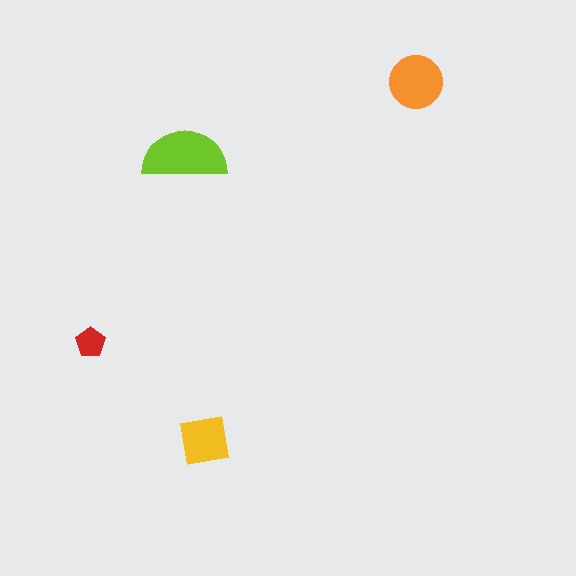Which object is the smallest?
The red pentagon.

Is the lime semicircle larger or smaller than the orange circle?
Larger.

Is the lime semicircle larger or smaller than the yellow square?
Larger.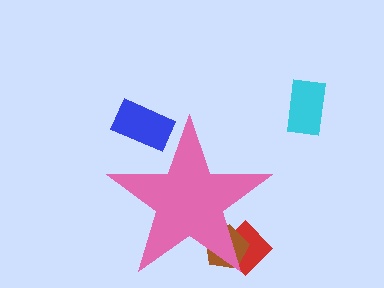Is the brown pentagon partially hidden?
Yes, the brown pentagon is partially hidden behind the pink star.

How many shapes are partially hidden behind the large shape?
3 shapes are partially hidden.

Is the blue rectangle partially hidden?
Yes, the blue rectangle is partially hidden behind the pink star.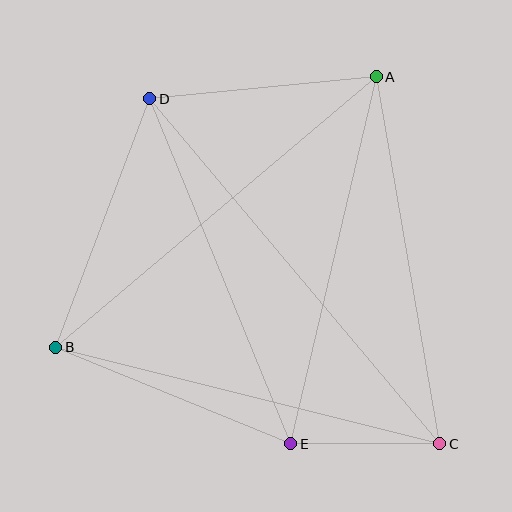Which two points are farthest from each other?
Points C and D are farthest from each other.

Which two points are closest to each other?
Points C and E are closest to each other.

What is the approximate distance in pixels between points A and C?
The distance between A and C is approximately 372 pixels.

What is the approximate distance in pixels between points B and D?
The distance between B and D is approximately 266 pixels.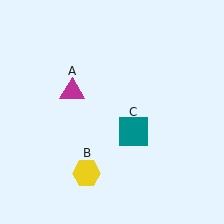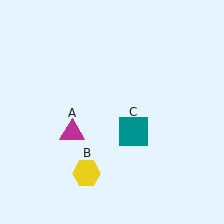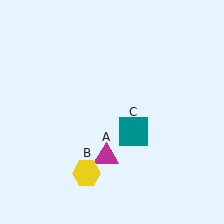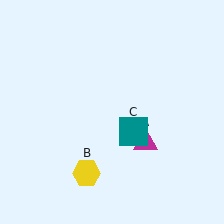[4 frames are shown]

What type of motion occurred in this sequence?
The magenta triangle (object A) rotated counterclockwise around the center of the scene.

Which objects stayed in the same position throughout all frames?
Yellow hexagon (object B) and teal square (object C) remained stationary.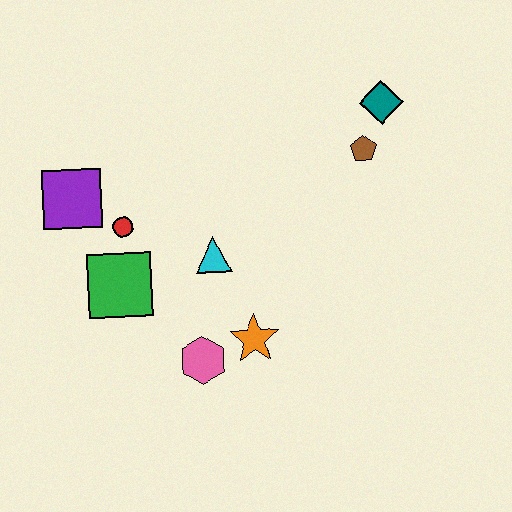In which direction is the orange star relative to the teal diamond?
The orange star is below the teal diamond.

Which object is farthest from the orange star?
The teal diamond is farthest from the orange star.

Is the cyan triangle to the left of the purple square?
No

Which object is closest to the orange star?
The pink hexagon is closest to the orange star.